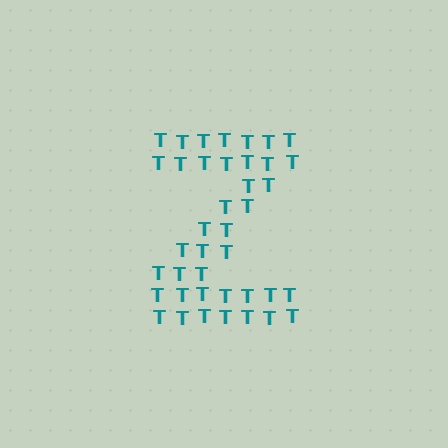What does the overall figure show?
The overall figure shows the letter Z.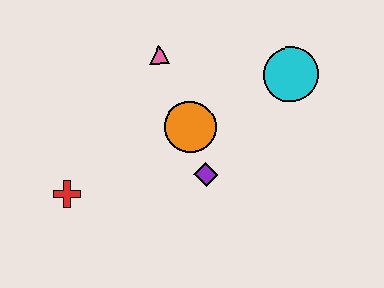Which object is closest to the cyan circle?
The orange circle is closest to the cyan circle.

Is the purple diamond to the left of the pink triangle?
No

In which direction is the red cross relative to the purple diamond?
The red cross is to the left of the purple diamond.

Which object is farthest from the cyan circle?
The red cross is farthest from the cyan circle.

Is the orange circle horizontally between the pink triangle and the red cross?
No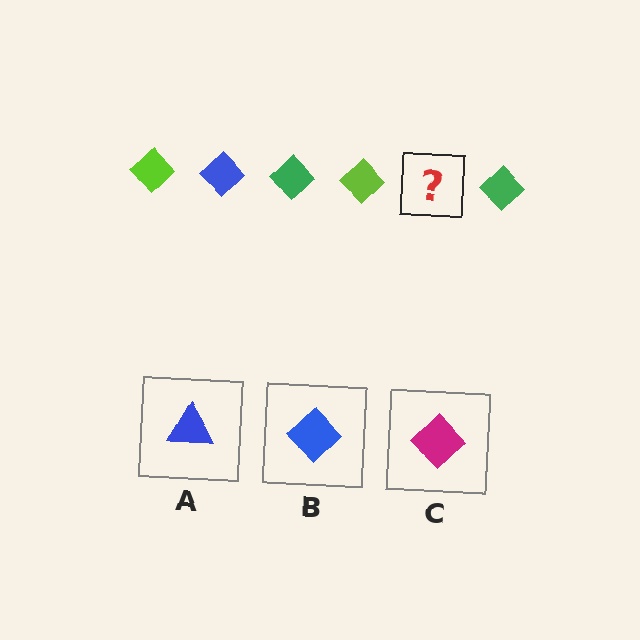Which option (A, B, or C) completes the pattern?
B.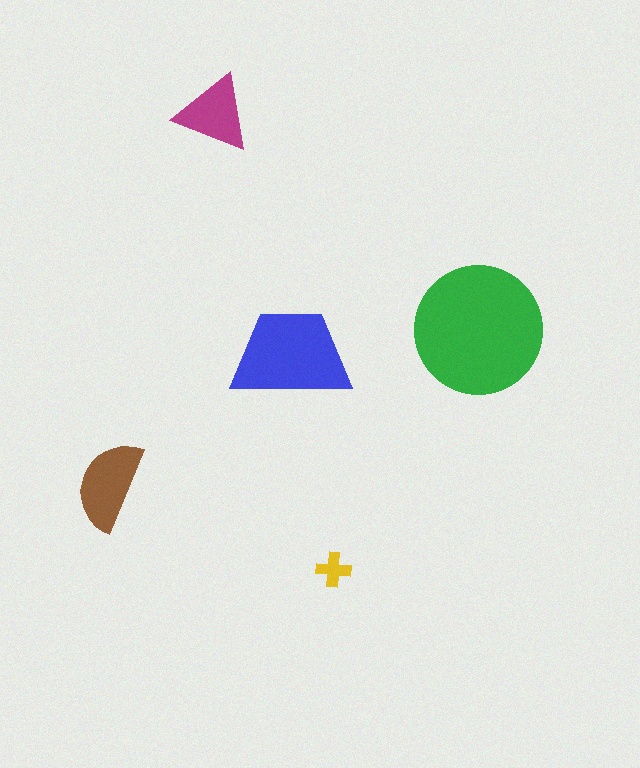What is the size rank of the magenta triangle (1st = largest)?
4th.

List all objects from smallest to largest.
The yellow cross, the magenta triangle, the brown semicircle, the blue trapezoid, the green circle.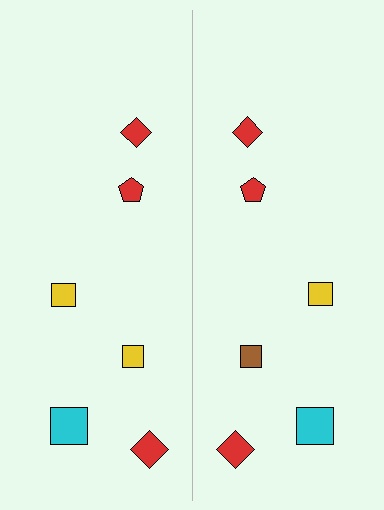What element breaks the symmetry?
The brown square on the right side breaks the symmetry — its mirror counterpart is yellow.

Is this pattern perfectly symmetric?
No, the pattern is not perfectly symmetric. The brown square on the right side breaks the symmetry — its mirror counterpart is yellow.